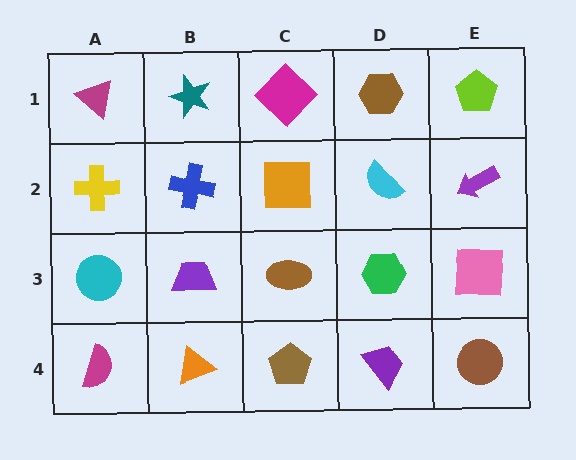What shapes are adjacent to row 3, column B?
A blue cross (row 2, column B), an orange triangle (row 4, column B), a cyan circle (row 3, column A), a brown ellipse (row 3, column C).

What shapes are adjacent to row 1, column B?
A blue cross (row 2, column B), a magenta triangle (row 1, column A), a magenta diamond (row 1, column C).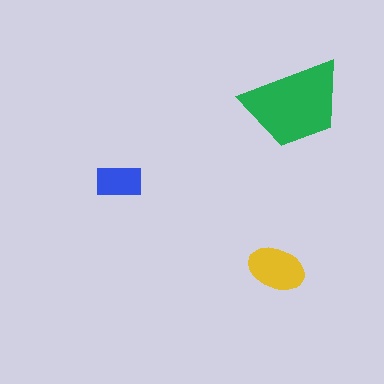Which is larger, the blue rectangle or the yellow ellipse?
The yellow ellipse.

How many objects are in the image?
There are 3 objects in the image.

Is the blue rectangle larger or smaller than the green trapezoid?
Smaller.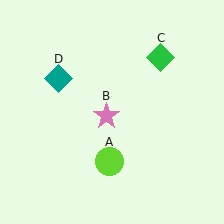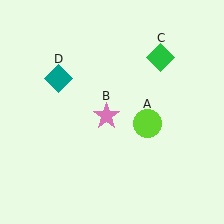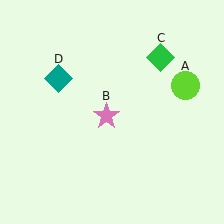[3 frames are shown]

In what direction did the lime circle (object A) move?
The lime circle (object A) moved up and to the right.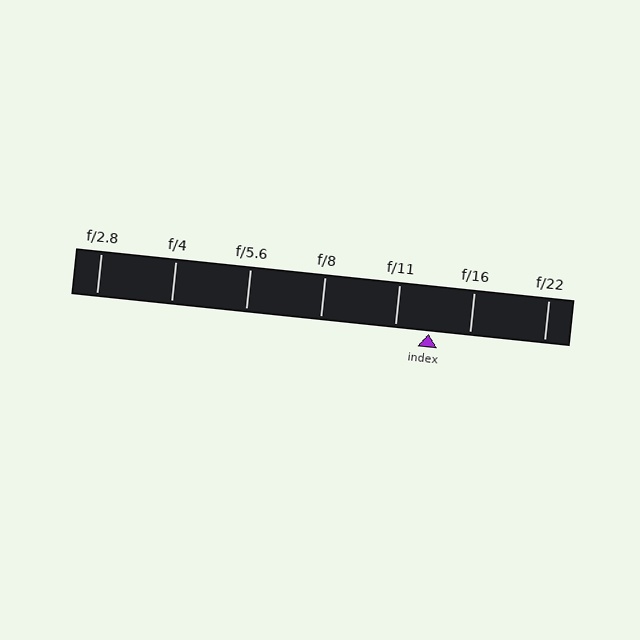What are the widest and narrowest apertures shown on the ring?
The widest aperture shown is f/2.8 and the narrowest is f/22.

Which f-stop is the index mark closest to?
The index mark is closest to f/11.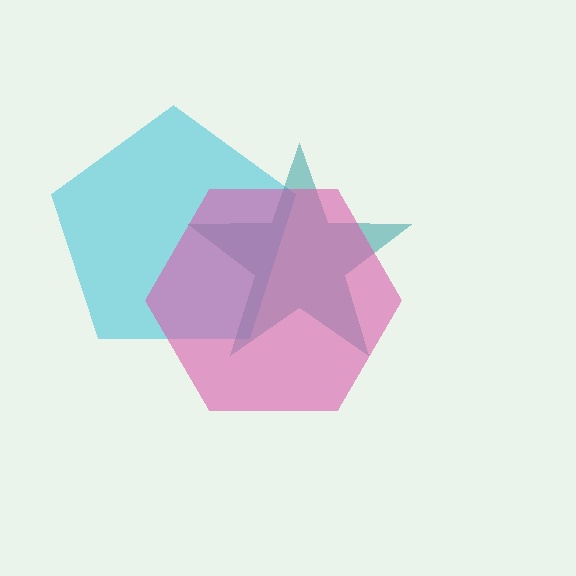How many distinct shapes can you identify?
There are 3 distinct shapes: a cyan pentagon, a teal star, a pink hexagon.